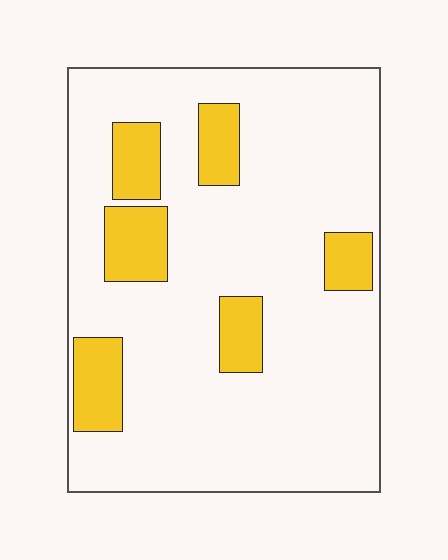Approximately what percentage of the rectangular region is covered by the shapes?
Approximately 15%.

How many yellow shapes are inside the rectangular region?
6.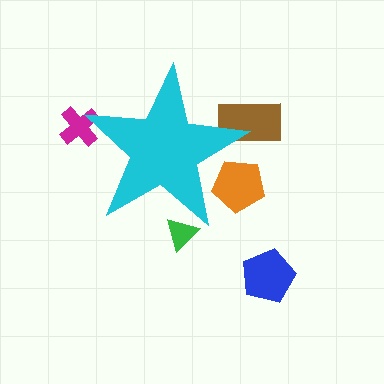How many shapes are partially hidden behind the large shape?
4 shapes are partially hidden.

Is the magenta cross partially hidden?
Yes, the magenta cross is partially hidden behind the cyan star.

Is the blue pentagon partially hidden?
No, the blue pentagon is fully visible.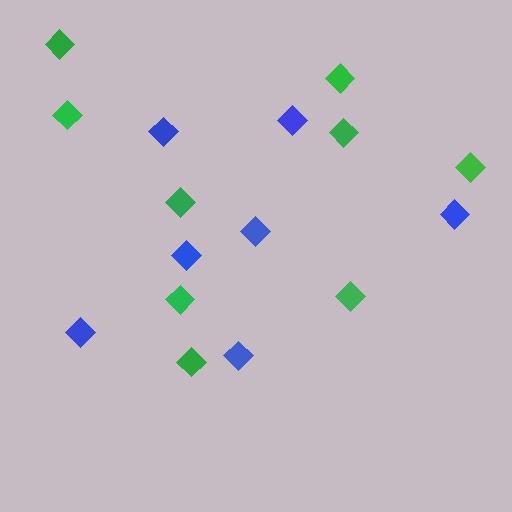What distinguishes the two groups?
There are 2 groups: one group of green diamonds (9) and one group of blue diamonds (7).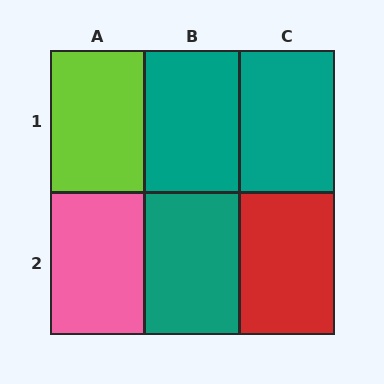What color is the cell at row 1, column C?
Teal.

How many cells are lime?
1 cell is lime.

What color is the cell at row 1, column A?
Lime.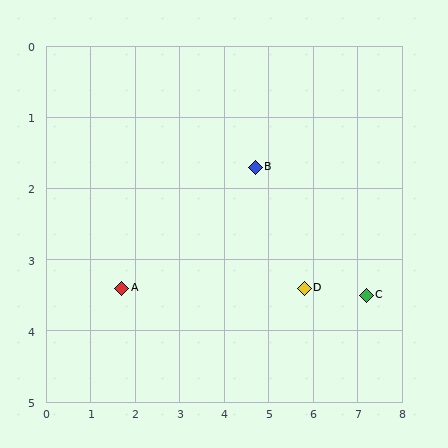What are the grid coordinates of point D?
Point D is at approximately (5.8, 3.4).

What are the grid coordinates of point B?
Point B is at approximately (4.7, 1.7).